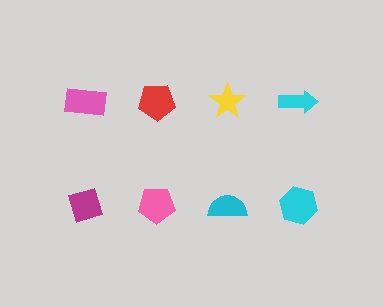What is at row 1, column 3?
A yellow star.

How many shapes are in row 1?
4 shapes.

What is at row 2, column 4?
A cyan hexagon.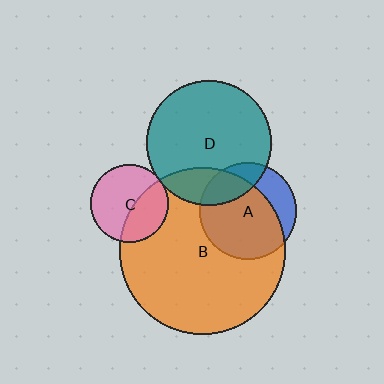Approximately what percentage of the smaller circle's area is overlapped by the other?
Approximately 5%.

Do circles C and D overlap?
Yes.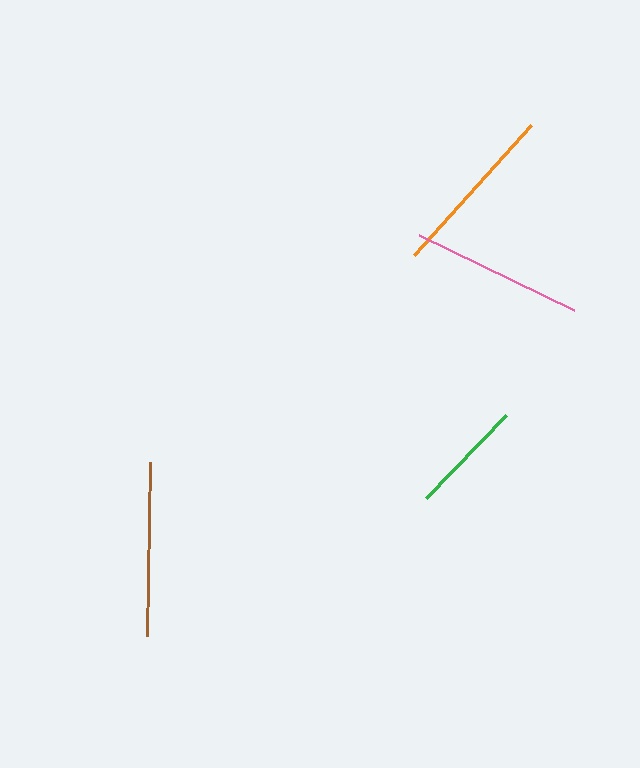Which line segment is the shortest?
The green line is the shortest at approximately 116 pixels.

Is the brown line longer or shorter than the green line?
The brown line is longer than the green line.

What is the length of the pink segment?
The pink segment is approximately 173 pixels long.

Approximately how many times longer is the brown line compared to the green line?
The brown line is approximately 1.5 times the length of the green line.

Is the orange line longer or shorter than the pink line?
The orange line is longer than the pink line.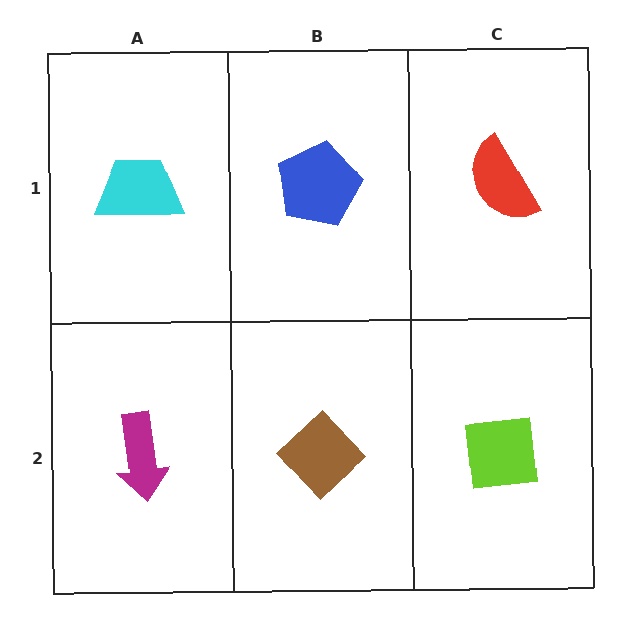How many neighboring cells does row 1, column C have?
2.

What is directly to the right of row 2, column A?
A brown diamond.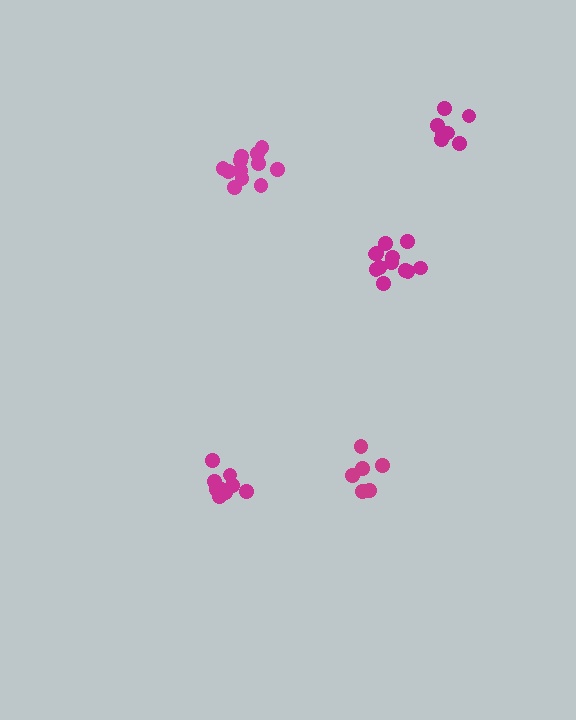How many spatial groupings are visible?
There are 5 spatial groupings.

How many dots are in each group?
Group 1: 7 dots, Group 2: 12 dots, Group 3: 6 dots, Group 4: 9 dots, Group 5: 12 dots (46 total).